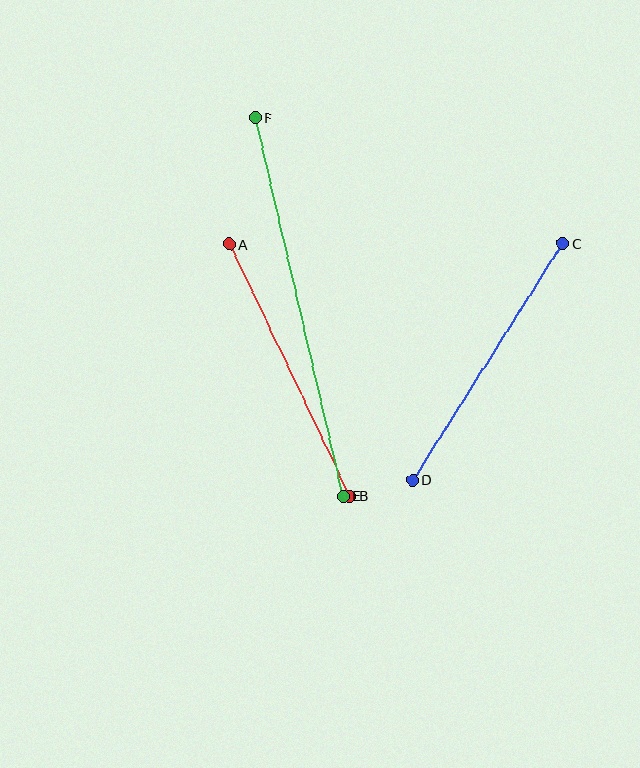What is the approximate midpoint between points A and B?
The midpoint is at approximately (289, 370) pixels.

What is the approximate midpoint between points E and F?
The midpoint is at approximately (299, 307) pixels.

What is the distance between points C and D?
The distance is approximately 280 pixels.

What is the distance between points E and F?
The distance is approximately 388 pixels.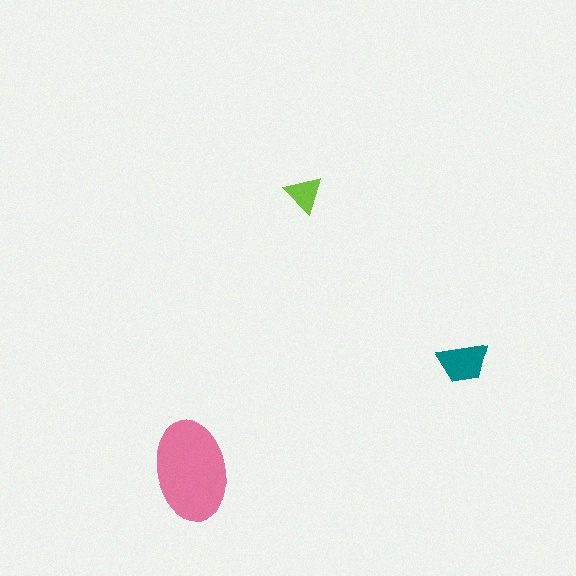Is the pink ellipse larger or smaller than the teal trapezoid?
Larger.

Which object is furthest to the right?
The teal trapezoid is rightmost.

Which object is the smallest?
The lime triangle.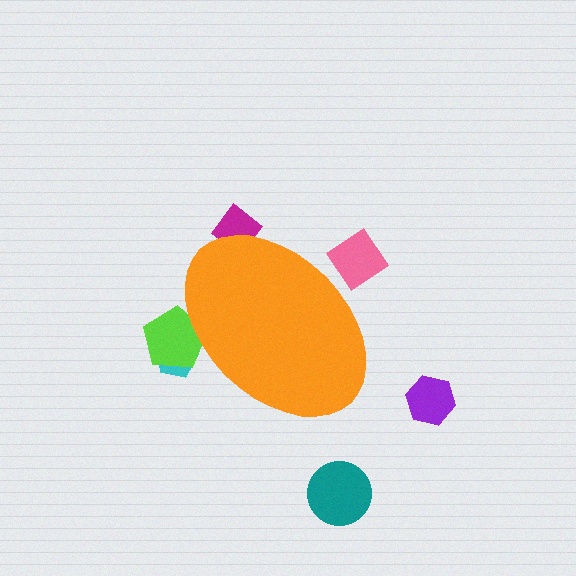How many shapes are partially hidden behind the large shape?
4 shapes are partially hidden.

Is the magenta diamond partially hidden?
Yes, the magenta diamond is partially hidden behind the orange ellipse.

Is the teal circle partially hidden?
No, the teal circle is fully visible.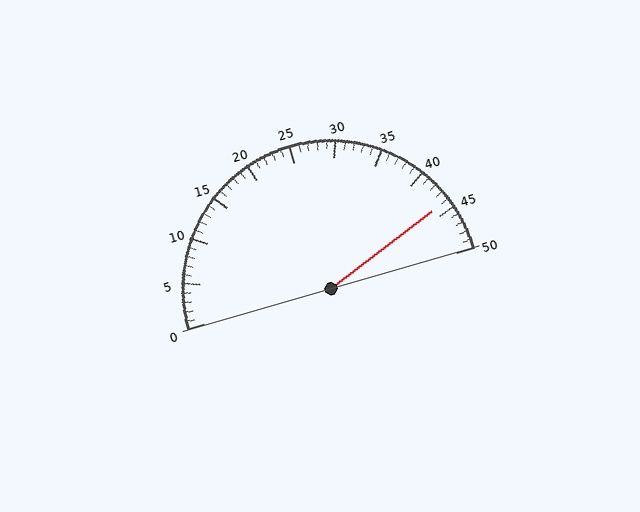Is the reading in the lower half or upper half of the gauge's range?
The reading is in the upper half of the range (0 to 50).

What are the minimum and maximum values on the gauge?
The gauge ranges from 0 to 50.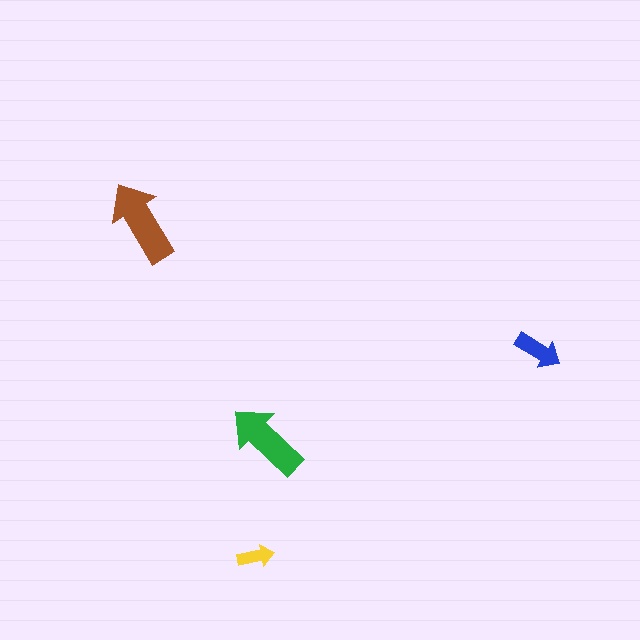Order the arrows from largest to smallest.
the brown one, the green one, the blue one, the yellow one.